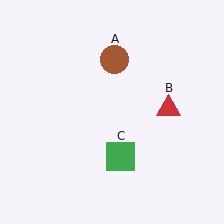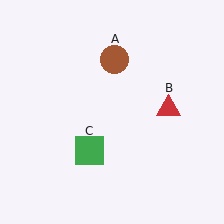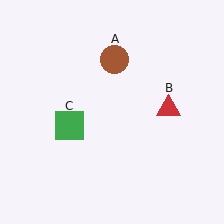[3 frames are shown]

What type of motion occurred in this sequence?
The green square (object C) rotated clockwise around the center of the scene.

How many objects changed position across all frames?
1 object changed position: green square (object C).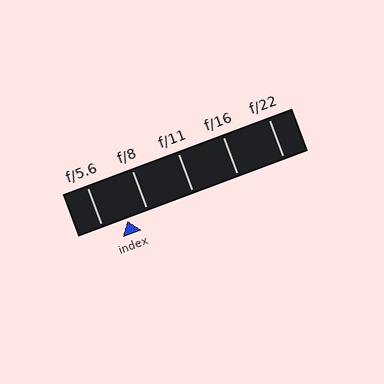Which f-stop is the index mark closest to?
The index mark is closest to f/8.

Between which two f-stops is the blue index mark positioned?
The index mark is between f/5.6 and f/8.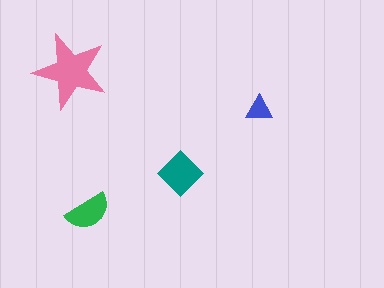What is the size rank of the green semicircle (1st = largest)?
3rd.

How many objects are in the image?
There are 4 objects in the image.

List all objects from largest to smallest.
The pink star, the teal diamond, the green semicircle, the blue triangle.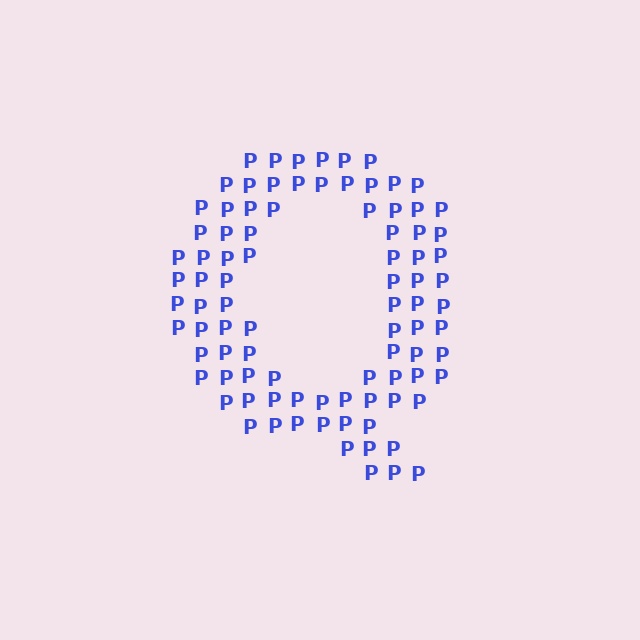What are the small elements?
The small elements are letter P's.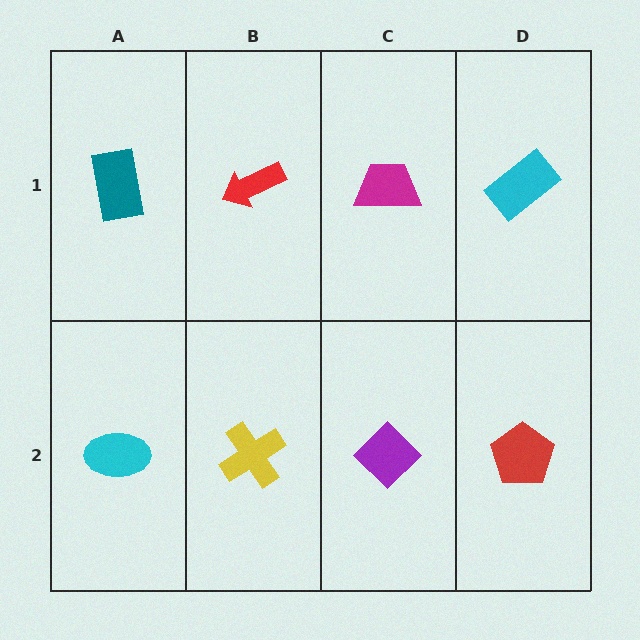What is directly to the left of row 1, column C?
A red arrow.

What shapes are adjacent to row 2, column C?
A magenta trapezoid (row 1, column C), a yellow cross (row 2, column B), a red pentagon (row 2, column D).